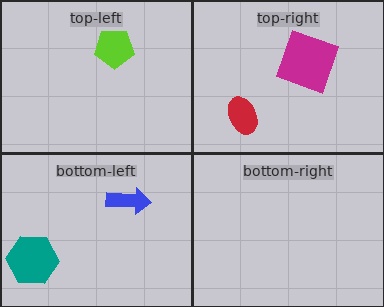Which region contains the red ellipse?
The top-right region.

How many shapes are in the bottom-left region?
2.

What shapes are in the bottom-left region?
The blue arrow, the teal hexagon.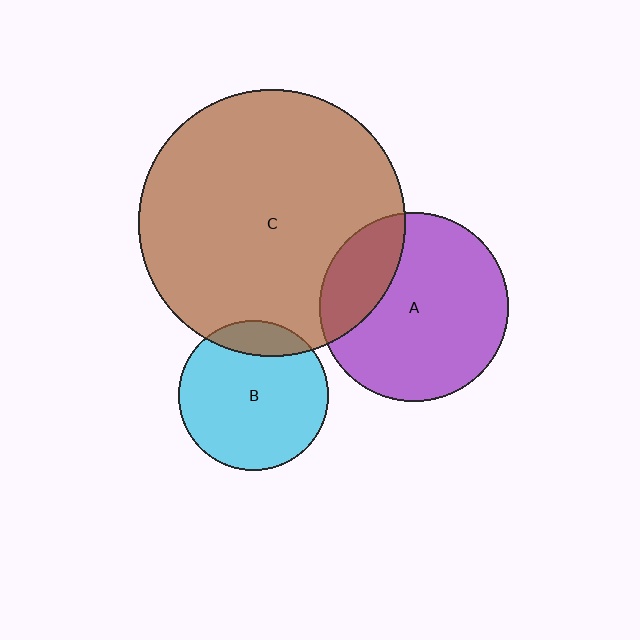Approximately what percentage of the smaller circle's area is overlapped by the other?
Approximately 15%.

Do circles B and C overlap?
Yes.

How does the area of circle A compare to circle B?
Approximately 1.6 times.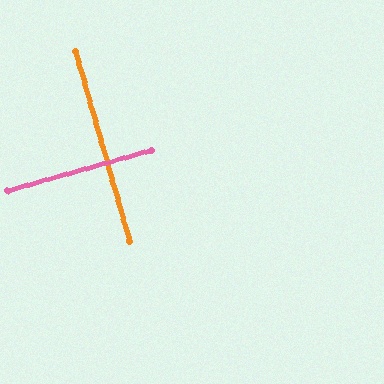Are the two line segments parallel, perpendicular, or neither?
Perpendicular — they meet at approximately 90°.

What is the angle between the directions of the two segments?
Approximately 90 degrees.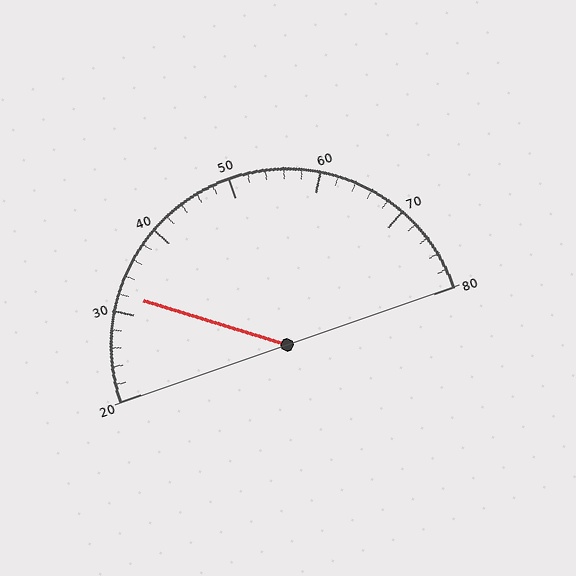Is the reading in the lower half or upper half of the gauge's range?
The reading is in the lower half of the range (20 to 80).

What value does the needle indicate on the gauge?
The needle indicates approximately 32.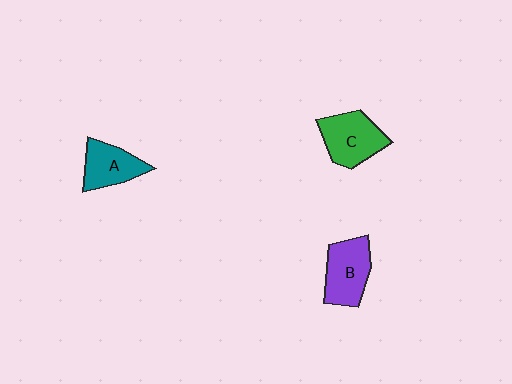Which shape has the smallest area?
Shape A (teal).